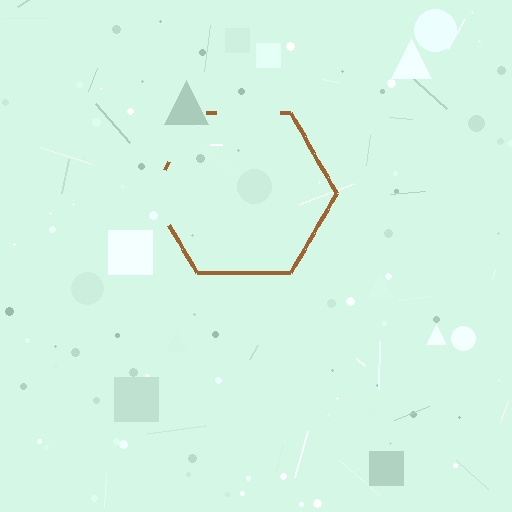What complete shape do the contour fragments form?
The contour fragments form a hexagon.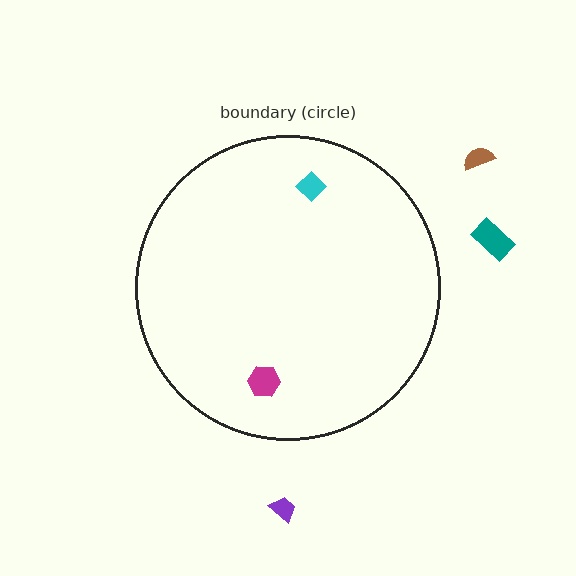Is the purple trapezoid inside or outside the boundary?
Outside.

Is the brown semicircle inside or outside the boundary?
Outside.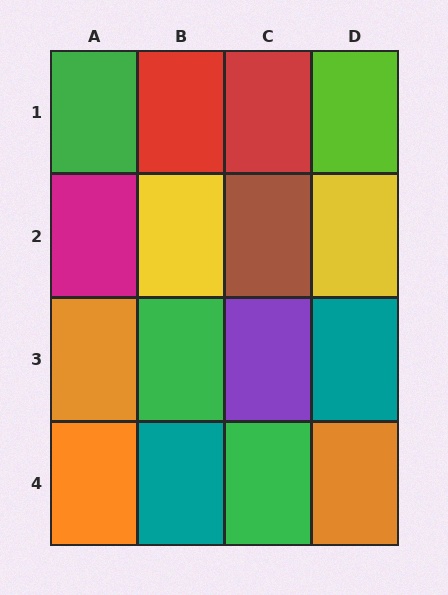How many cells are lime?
1 cell is lime.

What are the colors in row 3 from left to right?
Orange, green, purple, teal.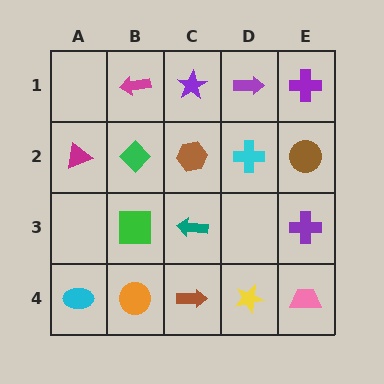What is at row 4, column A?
A cyan ellipse.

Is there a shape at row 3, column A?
No, that cell is empty.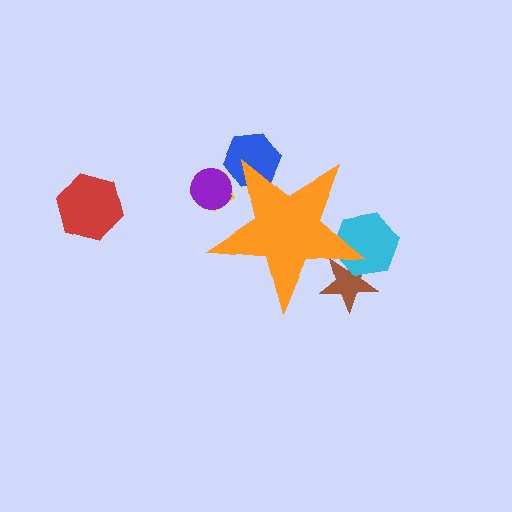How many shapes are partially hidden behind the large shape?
5 shapes are partially hidden.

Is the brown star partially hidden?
Yes, the brown star is partially hidden behind the orange star.